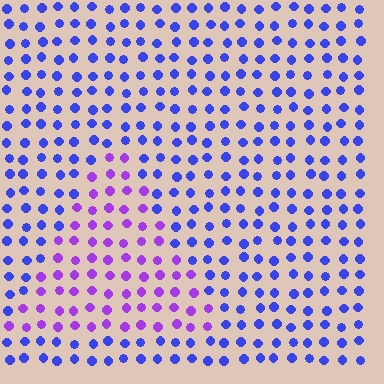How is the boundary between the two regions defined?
The boundary is defined purely by a slight shift in hue (about 41 degrees). Spacing, size, and orientation are identical on both sides.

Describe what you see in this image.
The image is filled with small blue elements in a uniform arrangement. A triangle-shaped region is visible where the elements are tinted to a slightly different hue, forming a subtle color boundary.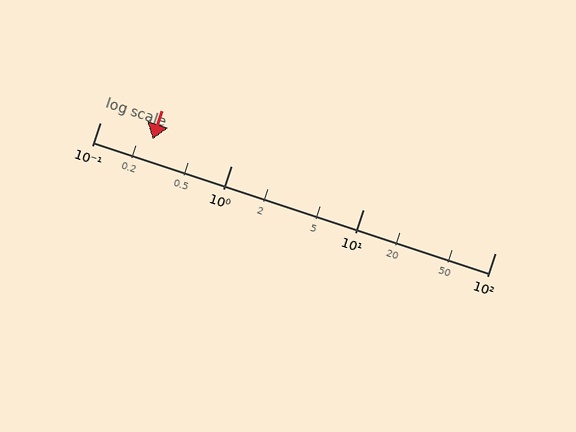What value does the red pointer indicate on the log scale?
The pointer indicates approximately 0.25.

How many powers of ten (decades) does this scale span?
The scale spans 3 decades, from 0.1 to 100.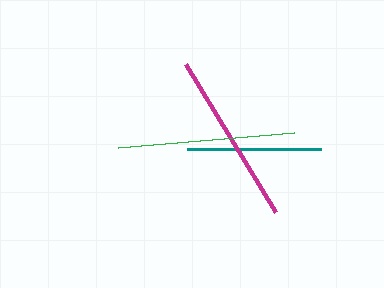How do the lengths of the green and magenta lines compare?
The green and magenta lines are approximately the same length.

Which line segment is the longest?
The green line is the longest at approximately 177 pixels.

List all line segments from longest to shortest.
From longest to shortest: green, magenta, teal.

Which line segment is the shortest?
The teal line is the shortest at approximately 134 pixels.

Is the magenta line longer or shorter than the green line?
The green line is longer than the magenta line.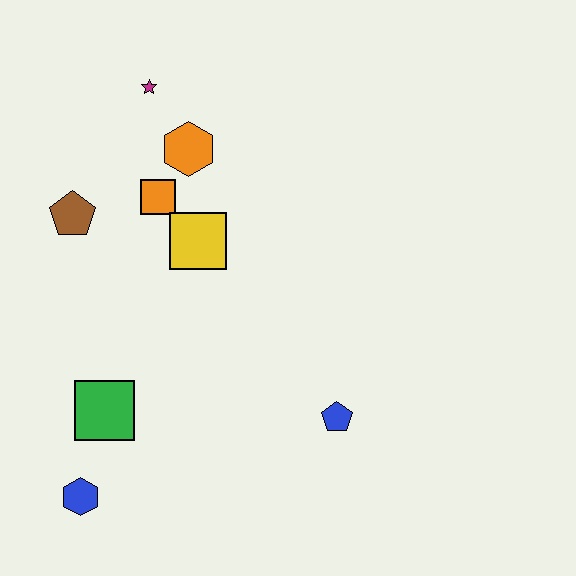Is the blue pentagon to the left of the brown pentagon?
No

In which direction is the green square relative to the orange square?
The green square is below the orange square.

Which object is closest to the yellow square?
The orange square is closest to the yellow square.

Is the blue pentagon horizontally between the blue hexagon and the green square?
No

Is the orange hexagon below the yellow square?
No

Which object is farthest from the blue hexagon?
The magenta star is farthest from the blue hexagon.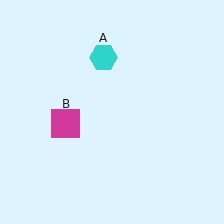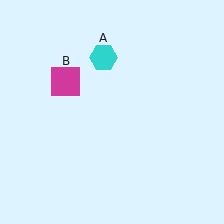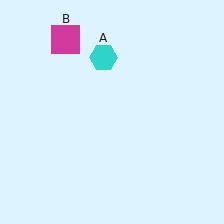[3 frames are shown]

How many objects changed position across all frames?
1 object changed position: magenta square (object B).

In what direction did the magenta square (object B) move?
The magenta square (object B) moved up.